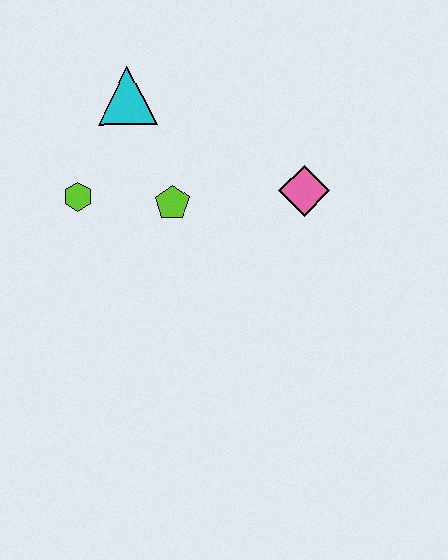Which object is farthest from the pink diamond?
The lime hexagon is farthest from the pink diamond.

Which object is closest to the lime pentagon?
The lime hexagon is closest to the lime pentagon.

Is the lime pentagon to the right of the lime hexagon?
Yes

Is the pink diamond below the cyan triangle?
Yes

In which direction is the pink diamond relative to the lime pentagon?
The pink diamond is to the right of the lime pentagon.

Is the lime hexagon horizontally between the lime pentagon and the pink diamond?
No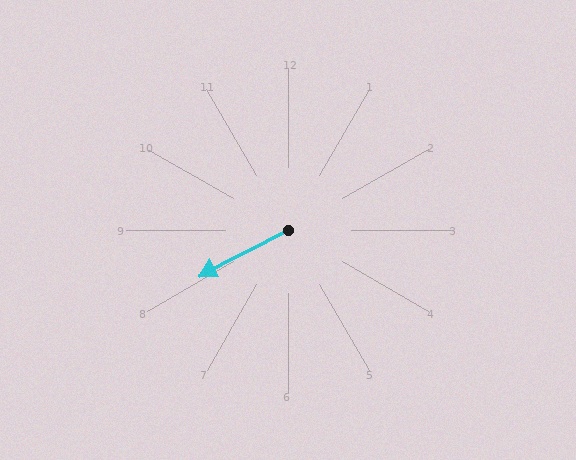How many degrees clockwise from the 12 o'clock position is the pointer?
Approximately 243 degrees.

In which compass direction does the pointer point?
Southwest.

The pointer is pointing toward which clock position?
Roughly 8 o'clock.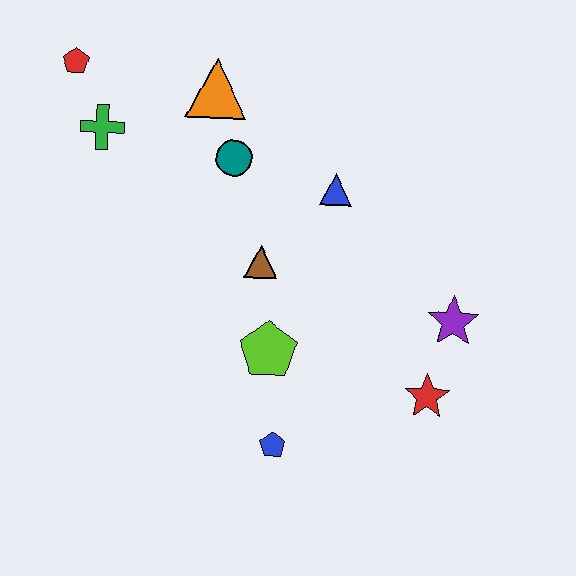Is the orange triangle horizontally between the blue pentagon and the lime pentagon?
No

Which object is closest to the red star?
The purple star is closest to the red star.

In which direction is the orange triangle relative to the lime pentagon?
The orange triangle is above the lime pentagon.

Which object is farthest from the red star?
The red pentagon is farthest from the red star.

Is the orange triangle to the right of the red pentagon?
Yes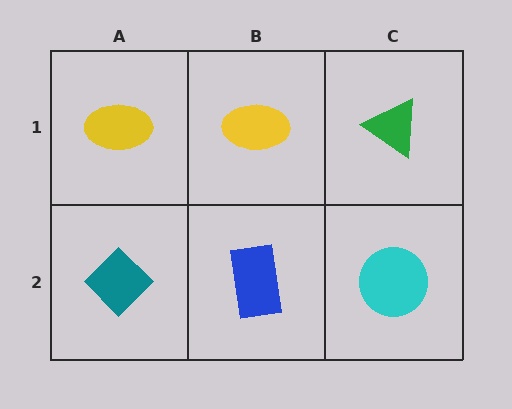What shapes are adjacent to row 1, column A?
A teal diamond (row 2, column A), a yellow ellipse (row 1, column B).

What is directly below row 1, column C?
A cyan circle.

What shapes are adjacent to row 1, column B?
A blue rectangle (row 2, column B), a yellow ellipse (row 1, column A), a green triangle (row 1, column C).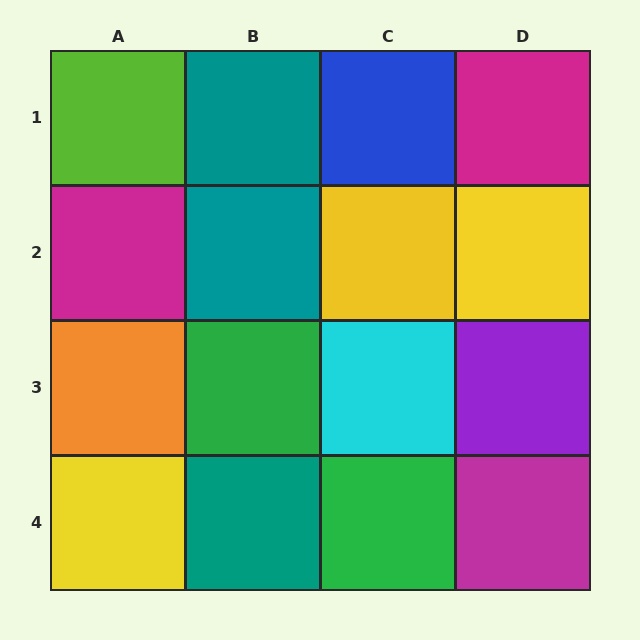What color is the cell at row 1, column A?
Lime.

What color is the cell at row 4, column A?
Yellow.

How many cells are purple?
1 cell is purple.